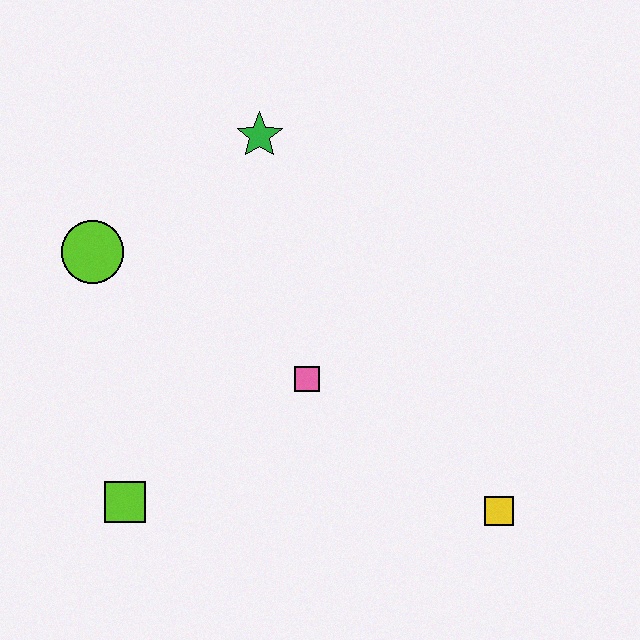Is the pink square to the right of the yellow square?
No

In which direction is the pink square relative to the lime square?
The pink square is to the right of the lime square.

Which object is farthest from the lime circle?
The yellow square is farthest from the lime circle.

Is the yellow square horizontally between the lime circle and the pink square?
No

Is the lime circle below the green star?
Yes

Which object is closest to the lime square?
The pink square is closest to the lime square.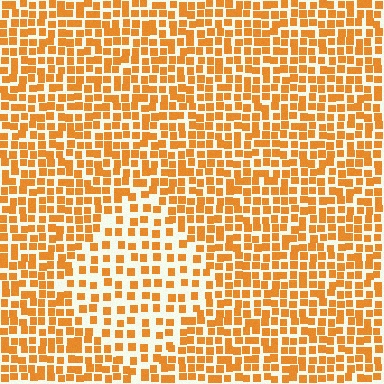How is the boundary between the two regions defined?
The boundary is defined by a change in element density (approximately 1.8x ratio). All elements are the same color, size, and shape.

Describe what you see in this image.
The image contains small orange elements arranged at two different densities. A diamond-shaped region is visible where the elements are less densely packed than the surrounding area.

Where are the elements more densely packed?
The elements are more densely packed outside the diamond boundary.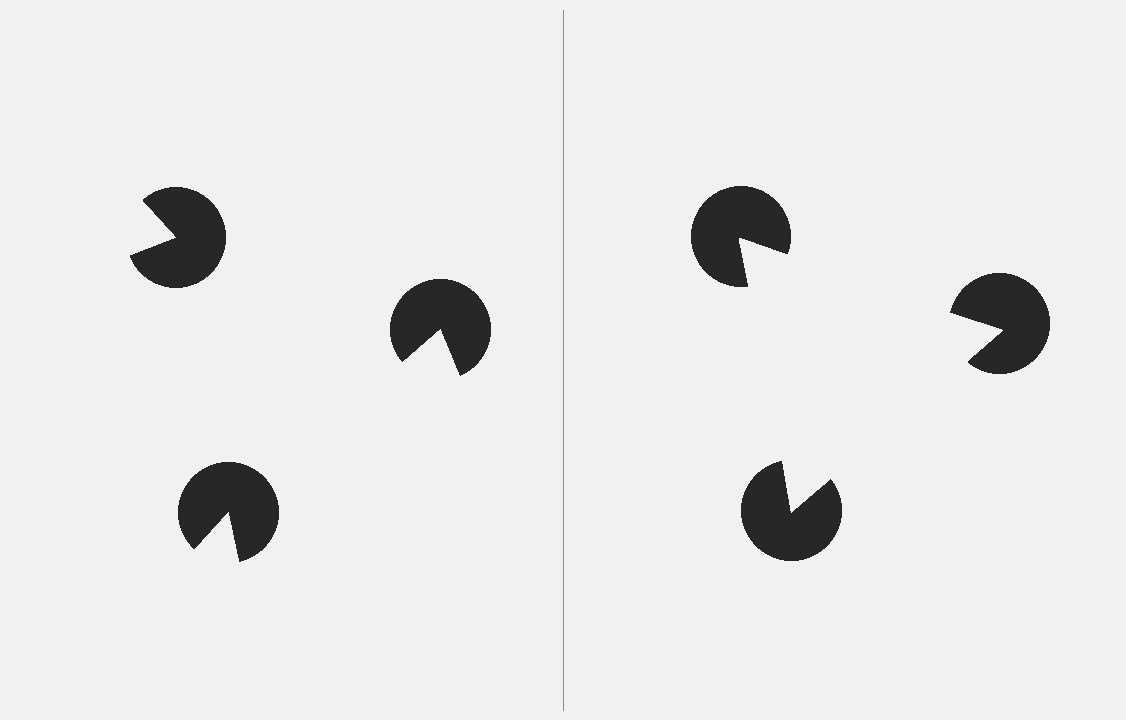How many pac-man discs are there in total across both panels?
6 — 3 on each side.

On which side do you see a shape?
An illusory triangle appears on the right side. On the left side the wedge cuts are rotated, so no coherent shape forms.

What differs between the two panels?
The pac-man discs are positioned identically on both sides; only the wedge orientations differ. On the right they align to a triangle; on the left they are misaligned.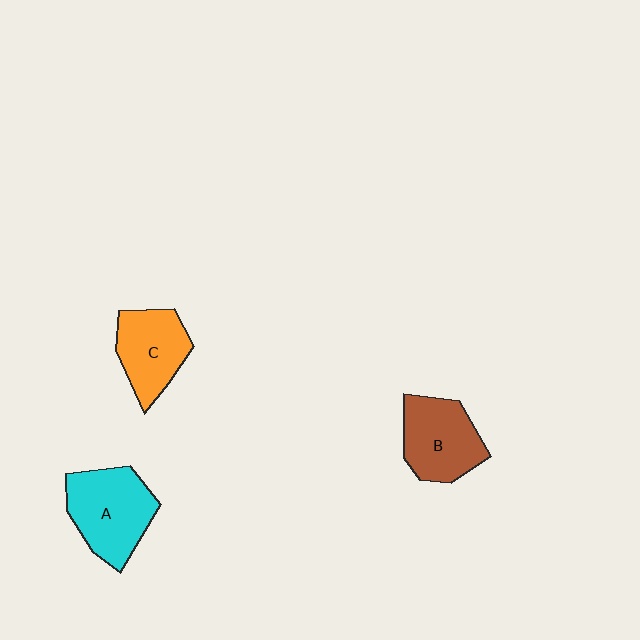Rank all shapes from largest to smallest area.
From largest to smallest: A (cyan), B (brown), C (orange).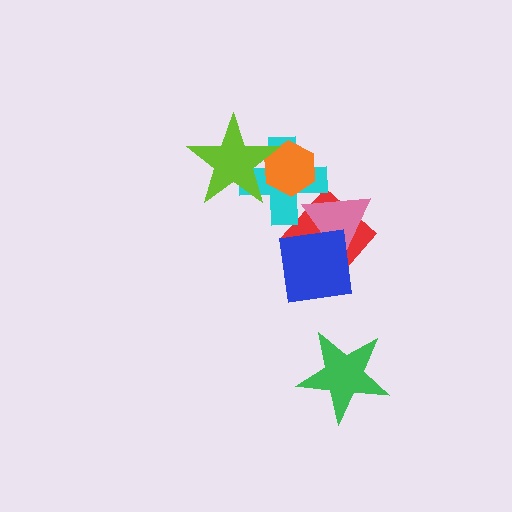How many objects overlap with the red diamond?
2 objects overlap with the red diamond.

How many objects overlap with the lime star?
2 objects overlap with the lime star.